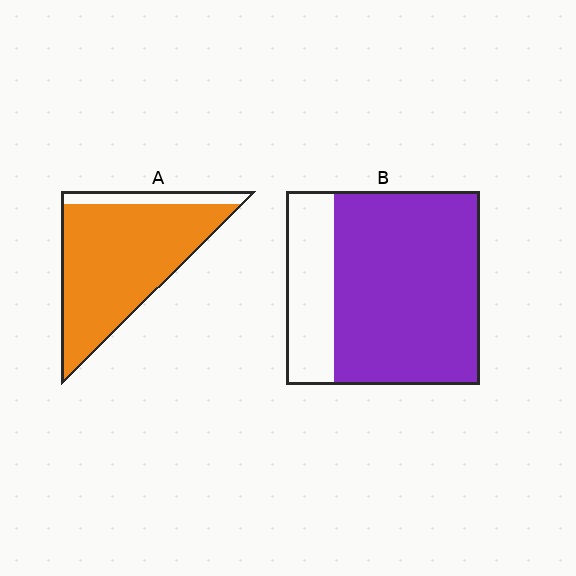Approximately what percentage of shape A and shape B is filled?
A is approximately 85% and B is approximately 75%.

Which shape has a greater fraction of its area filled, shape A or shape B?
Shape A.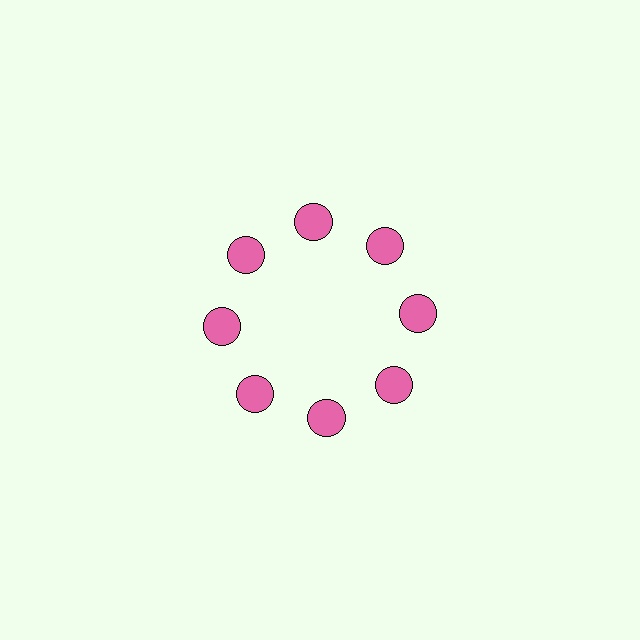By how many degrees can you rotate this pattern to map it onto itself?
The pattern maps onto itself every 45 degrees of rotation.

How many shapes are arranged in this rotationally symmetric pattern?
There are 8 shapes, arranged in 8 groups of 1.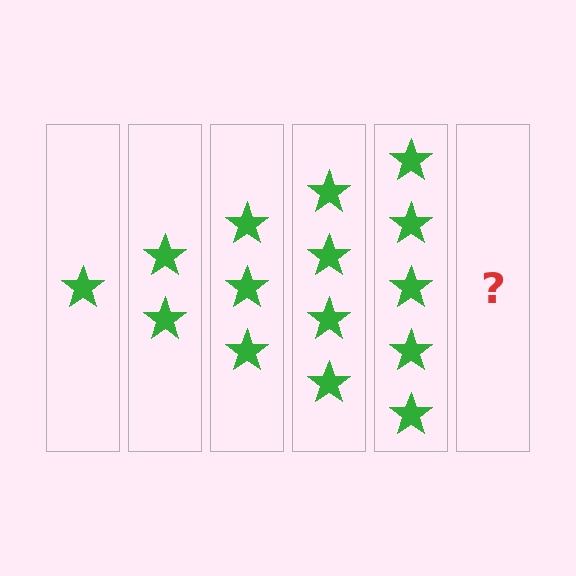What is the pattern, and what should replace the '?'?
The pattern is that each step adds one more star. The '?' should be 6 stars.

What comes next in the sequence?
The next element should be 6 stars.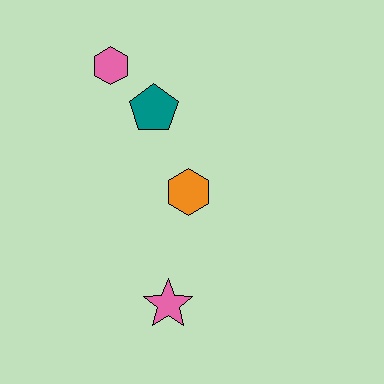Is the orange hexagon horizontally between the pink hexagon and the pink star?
No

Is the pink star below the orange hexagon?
Yes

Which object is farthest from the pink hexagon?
The pink star is farthest from the pink hexagon.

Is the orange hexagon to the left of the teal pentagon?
No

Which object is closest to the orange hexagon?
The teal pentagon is closest to the orange hexagon.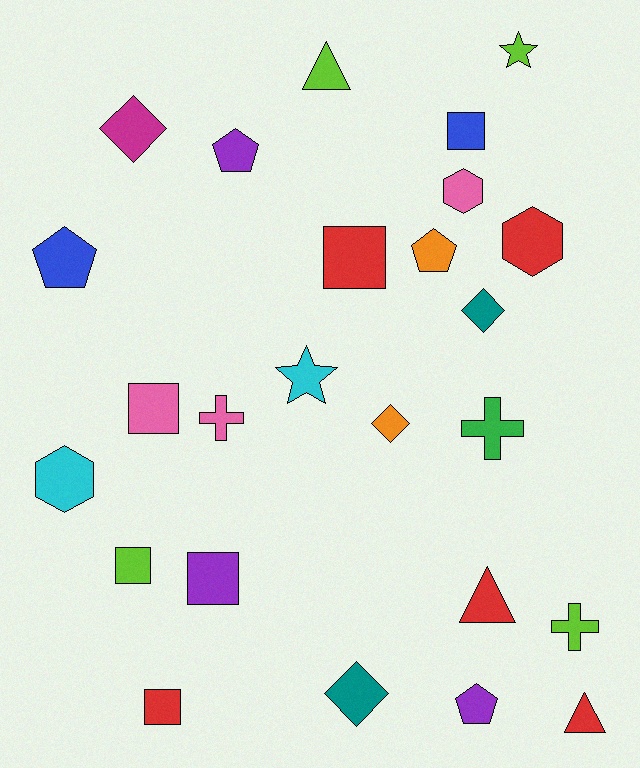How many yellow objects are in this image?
There are no yellow objects.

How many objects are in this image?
There are 25 objects.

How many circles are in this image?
There are no circles.